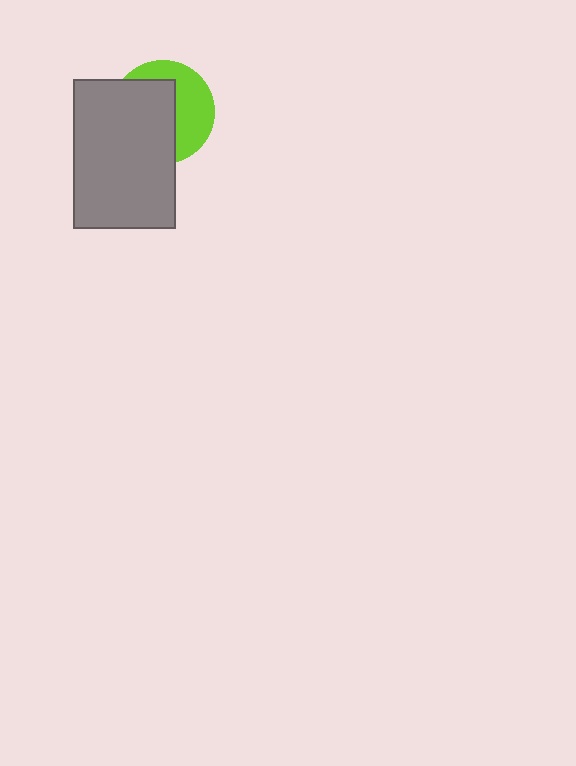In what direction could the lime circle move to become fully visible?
The lime circle could move right. That would shift it out from behind the gray rectangle entirely.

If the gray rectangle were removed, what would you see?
You would see the complete lime circle.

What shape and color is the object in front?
The object in front is a gray rectangle.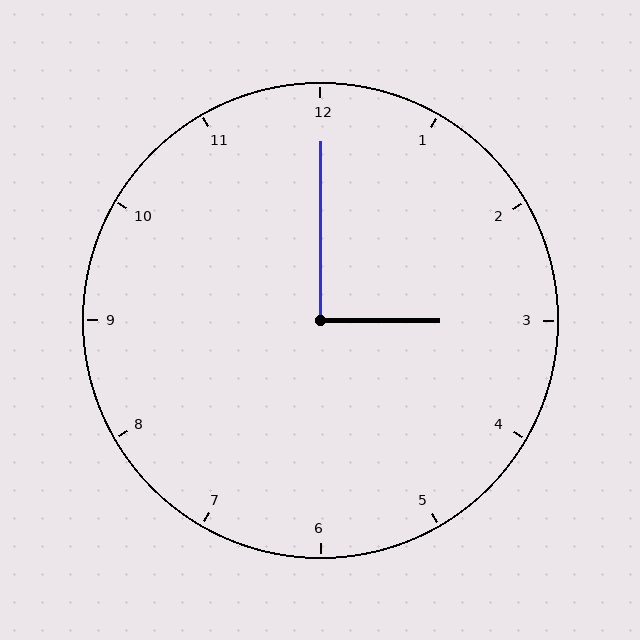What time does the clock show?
3:00.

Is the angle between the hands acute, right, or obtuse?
It is right.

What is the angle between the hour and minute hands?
Approximately 90 degrees.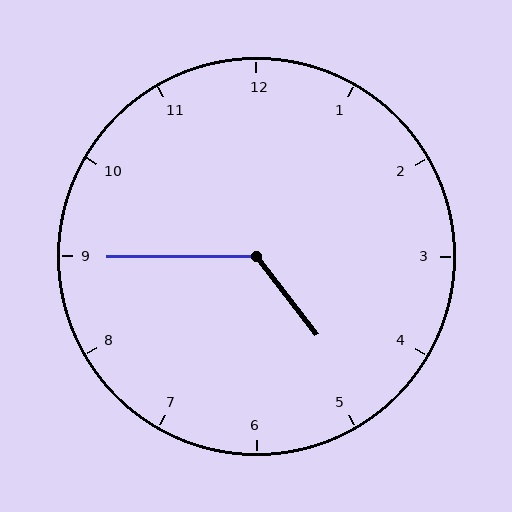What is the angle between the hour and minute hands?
Approximately 128 degrees.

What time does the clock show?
4:45.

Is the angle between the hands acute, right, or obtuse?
It is obtuse.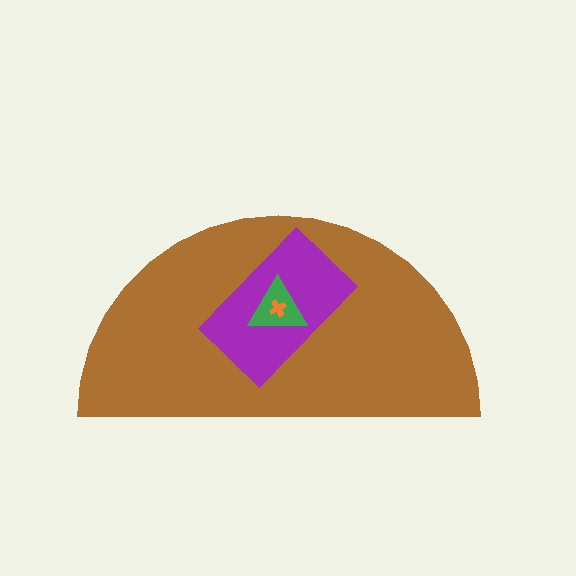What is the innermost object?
The orange cross.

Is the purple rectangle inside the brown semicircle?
Yes.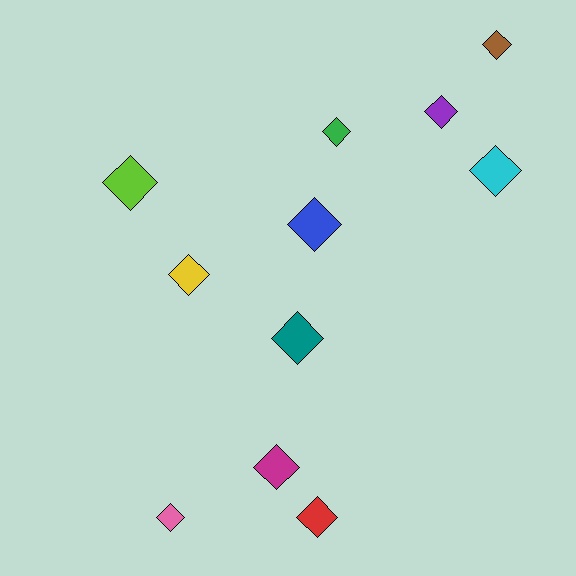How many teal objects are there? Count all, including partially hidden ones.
There is 1 teal object.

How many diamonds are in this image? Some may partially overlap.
There are 11 diamonds.